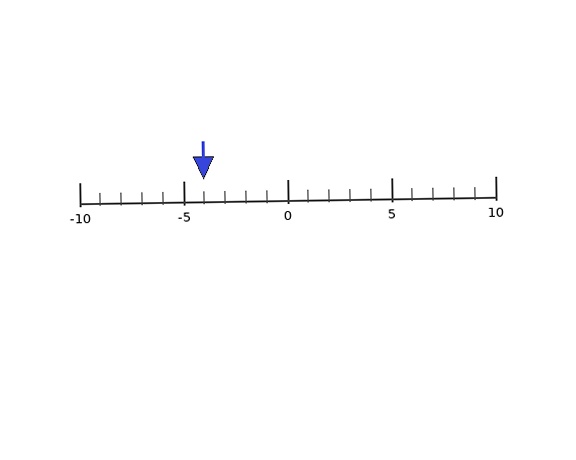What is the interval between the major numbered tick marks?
The major tick marks are spaced 5 units apart.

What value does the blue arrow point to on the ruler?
The blue arrow points to approximately -4.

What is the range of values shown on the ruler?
The ruler shows values from -10 to 10.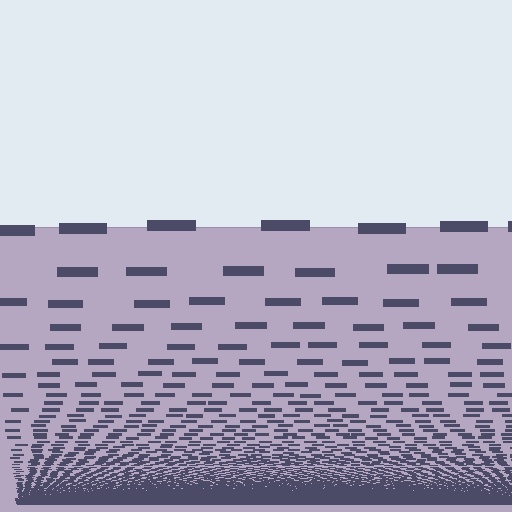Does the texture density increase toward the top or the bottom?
Density increases toward the bottom.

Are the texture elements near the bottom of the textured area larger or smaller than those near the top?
Smaller. The gradient is inverted — elements near the bottom are smaller and denser.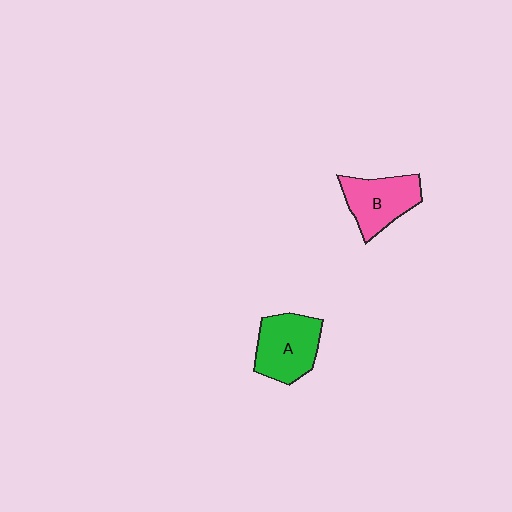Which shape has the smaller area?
Shape B (pink).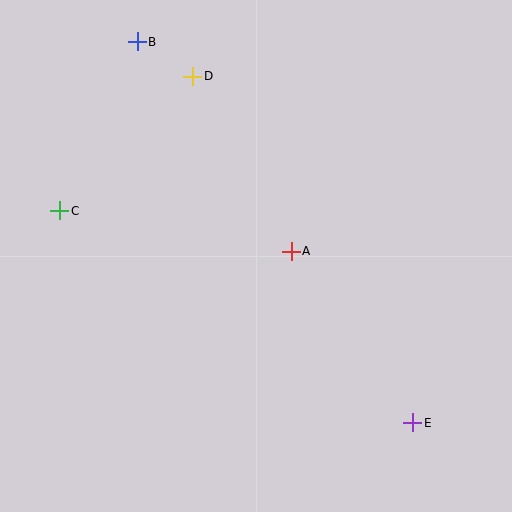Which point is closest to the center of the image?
Point A at (291, 251) is closest to the center.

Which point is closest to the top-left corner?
Point B is closest to the top-left corner.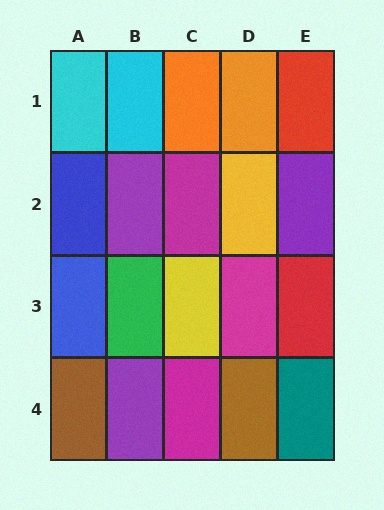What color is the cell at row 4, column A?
Brown.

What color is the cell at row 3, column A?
Blue.